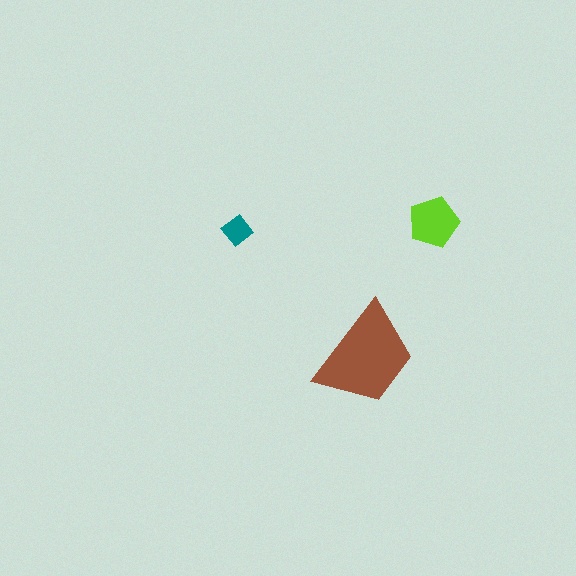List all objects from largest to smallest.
The brown trapezoid, the lime pentagon, the teal diamond.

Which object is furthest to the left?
The teal diamond is leftmost.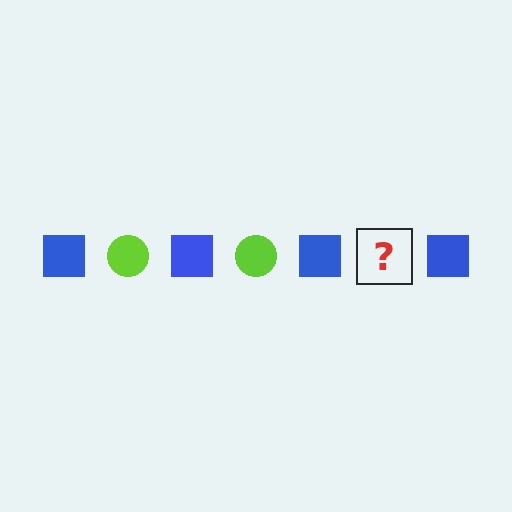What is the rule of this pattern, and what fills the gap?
The rule is that the pattern alternates between blue square and lime circle. The gap should be filled with a lime circle.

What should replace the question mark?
The question mark should be replaced with a lime circle.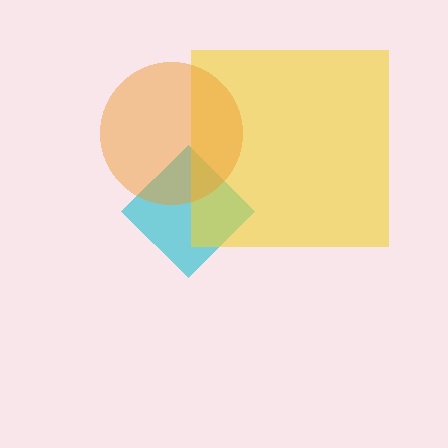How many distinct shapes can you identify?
There are 3 distinct shapes: a cyan diamond, a yellow square, an orange circle.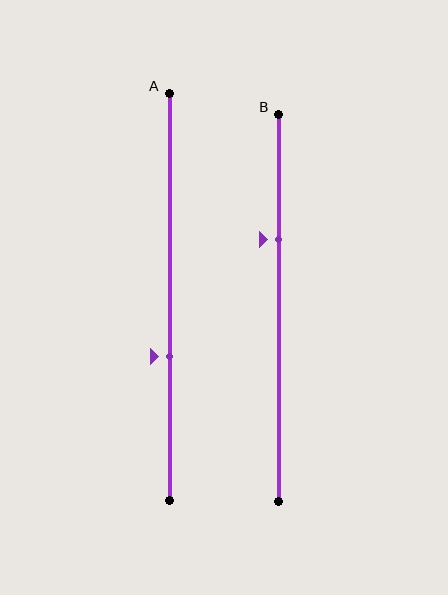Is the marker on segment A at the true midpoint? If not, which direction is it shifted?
No, the marker on segment A is shifted downward by about 15% of the segment length.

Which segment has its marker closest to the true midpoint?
Segment A has its marker closest to the true midpoint.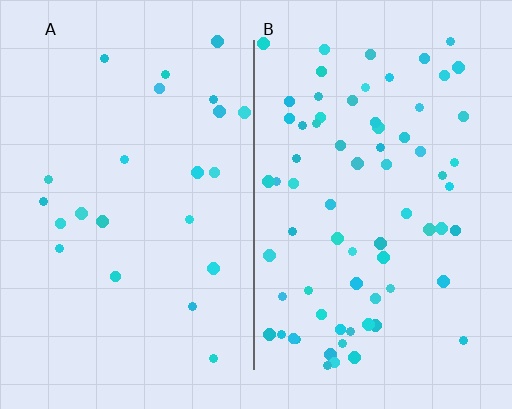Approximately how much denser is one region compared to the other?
Approximately 3.1× — region B over region A.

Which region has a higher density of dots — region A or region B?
B (the right).